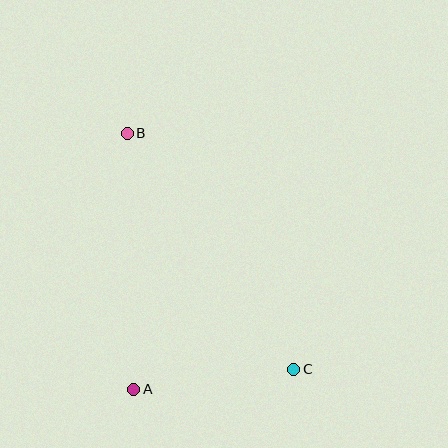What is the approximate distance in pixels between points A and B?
The distance between A and B is approximately 256 pixels.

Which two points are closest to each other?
Points A and C are closest to each other.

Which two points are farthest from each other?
Points B and C are farthest from each other.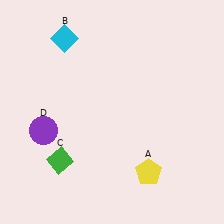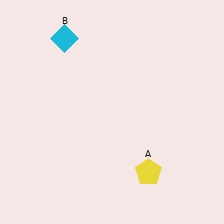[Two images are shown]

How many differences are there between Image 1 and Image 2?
There are 2 differences between the two images.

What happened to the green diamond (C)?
The green diamond (C) was removed in Image 2. It was in the bottom-left area of Image 1.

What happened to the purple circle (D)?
The purple circle (D) was removed in Image 2. It was in the bottom-left area of Image 1.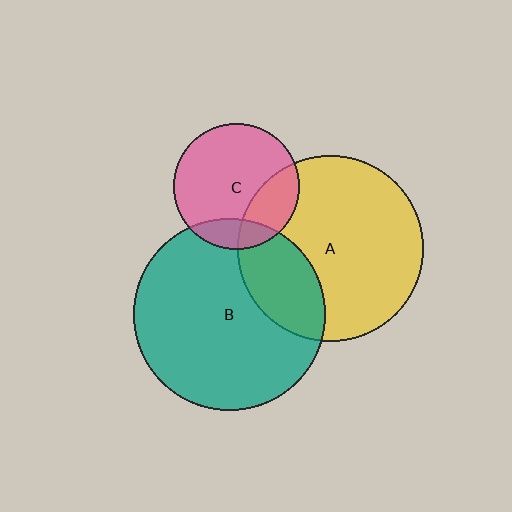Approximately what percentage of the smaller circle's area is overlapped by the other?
Approximately 15%.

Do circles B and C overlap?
Yes.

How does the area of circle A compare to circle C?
Approximately 2.2 times.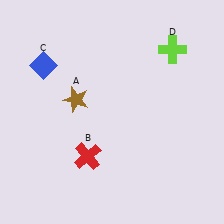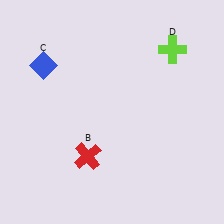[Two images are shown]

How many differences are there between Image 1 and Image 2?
There is 1 difference between the two images.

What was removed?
The brown star (A) was removed in Image 2.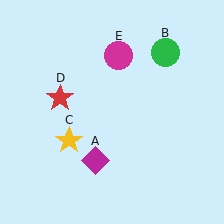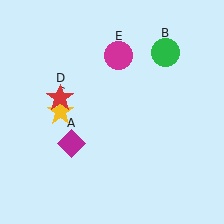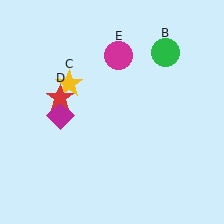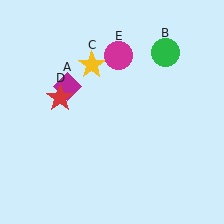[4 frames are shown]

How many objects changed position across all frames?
2 objects changed position: magenta diamond (object A), yellow star (object C).